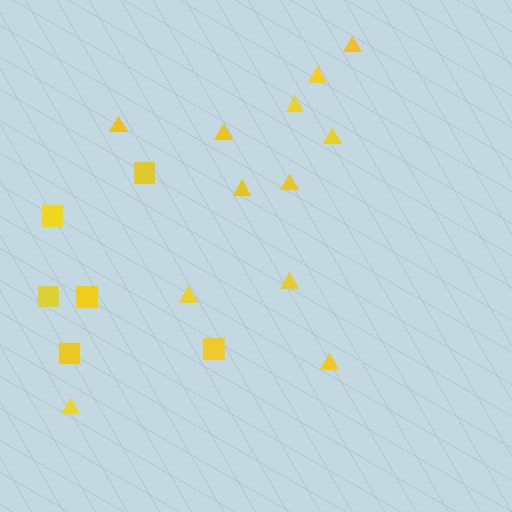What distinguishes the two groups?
There are 2 groups: one group of squares (6) and one group of triangles (12).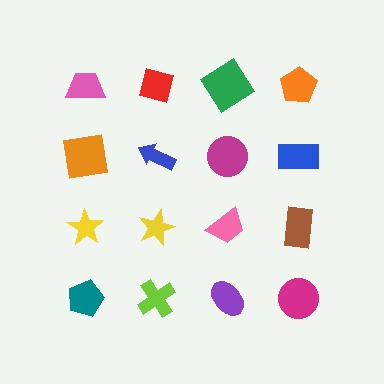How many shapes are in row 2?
4 shapes.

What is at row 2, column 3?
A magenta circle.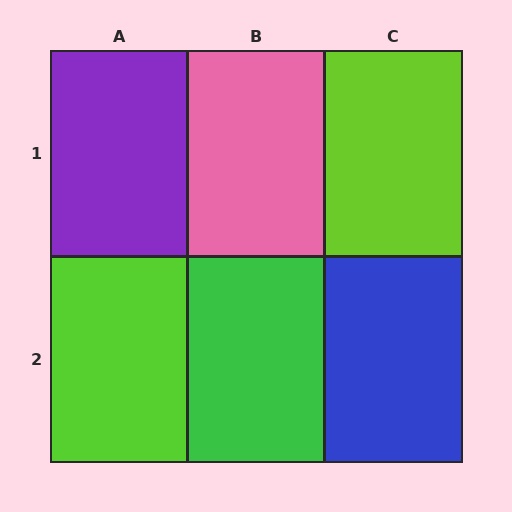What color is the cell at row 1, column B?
Pink.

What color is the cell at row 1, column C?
Lime.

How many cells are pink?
1 cell is pink.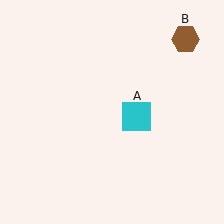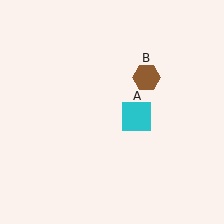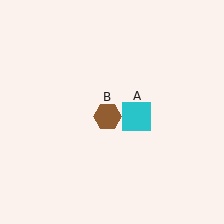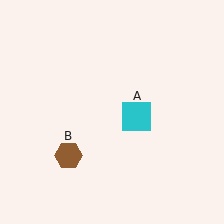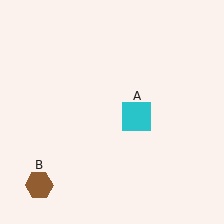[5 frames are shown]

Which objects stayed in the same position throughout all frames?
Cyan square (object A) remained stationary.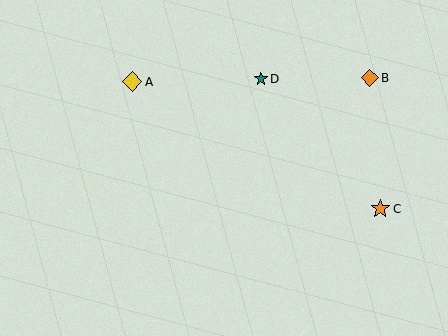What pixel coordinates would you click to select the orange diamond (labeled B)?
Click at (370, 78) to select the orange diamond B.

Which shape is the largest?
The yellow diamond (labeled A) is the largest.